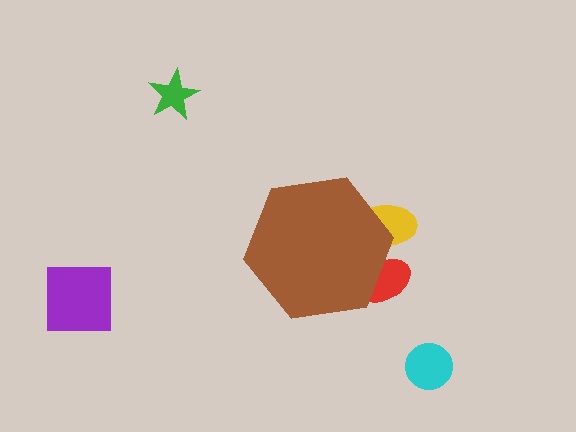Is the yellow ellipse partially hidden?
Yes, the yellow ellipse is partially hidden behind the brown hexagon.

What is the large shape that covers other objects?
A brown hexagon.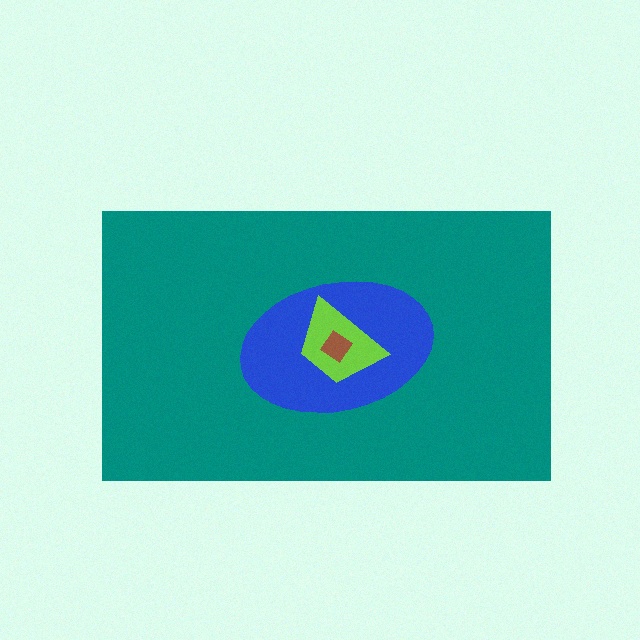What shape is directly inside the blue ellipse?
The lime trapezoid.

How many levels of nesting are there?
4.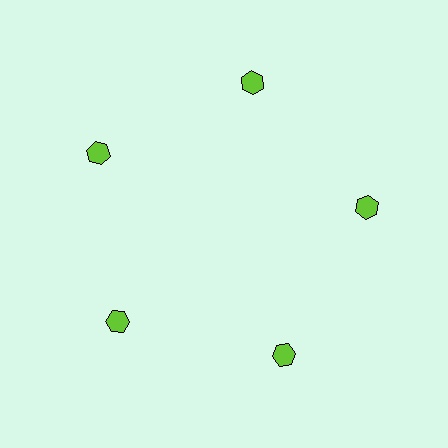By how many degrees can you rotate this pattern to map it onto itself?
The pattern maps onto itself every 72 degrees of rotation.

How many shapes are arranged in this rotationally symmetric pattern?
There are 5 shapes, arranged in 5 groups of 1.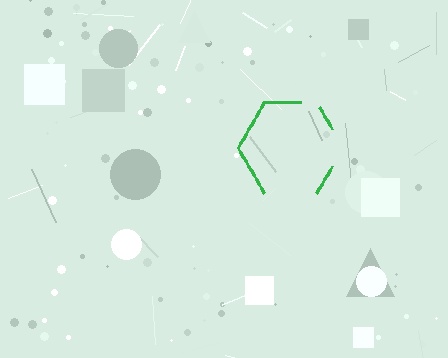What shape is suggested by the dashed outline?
The dashed outline suggests a hexagon.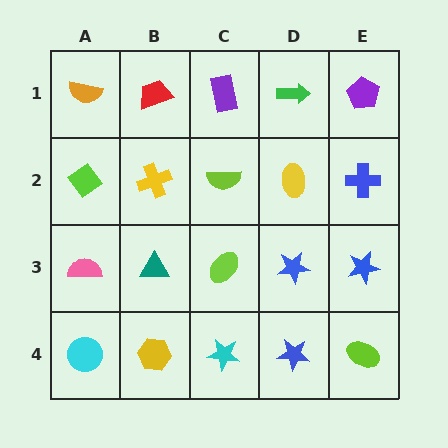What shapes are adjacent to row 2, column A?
An orange semicircle (row 1, column A), a pink semicircle (row 3, column A), a yellow cross (row 2, column B).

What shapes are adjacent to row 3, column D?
A yellow ellipse (row 2, column D), a blue star (row 4, column D), a lime ellipse (row 3, column C), a blue star (row 3, column E).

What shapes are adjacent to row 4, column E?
A blue star (row 3, column E), a blue star (row 4, column D).